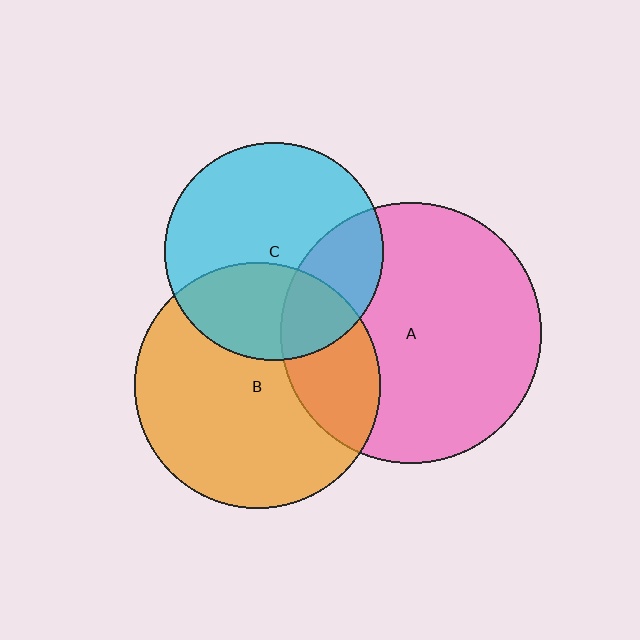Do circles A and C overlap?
Yes.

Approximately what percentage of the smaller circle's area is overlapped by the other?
Approximately 25%.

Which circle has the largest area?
Circle A (pink).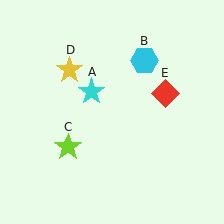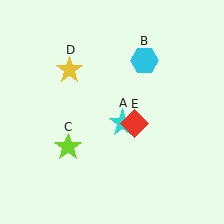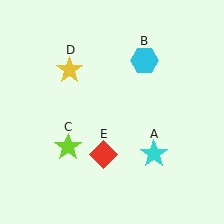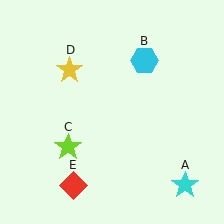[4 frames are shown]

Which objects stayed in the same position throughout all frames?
Cyan hexagon (object B) and lime star (object C) and yellow star (object D) remained stationary.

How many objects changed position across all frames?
2 objects changed position: cyan star (object A), red diamond (object E).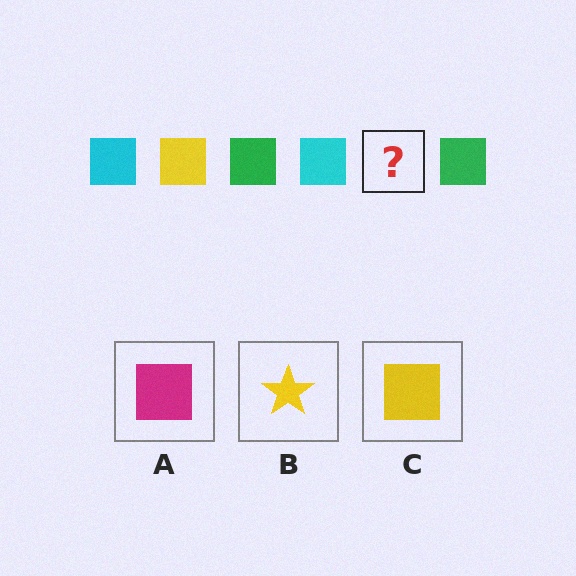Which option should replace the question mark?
Option C.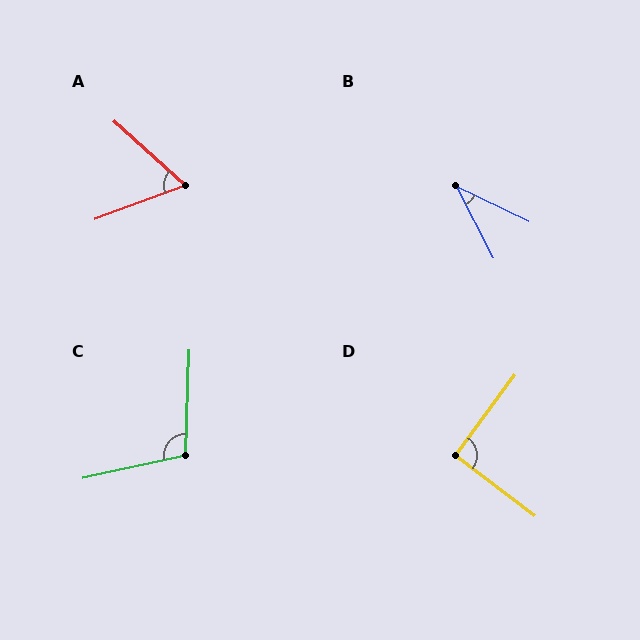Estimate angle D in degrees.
Approximately 91 degrees.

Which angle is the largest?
C, at approximately 104 degrees.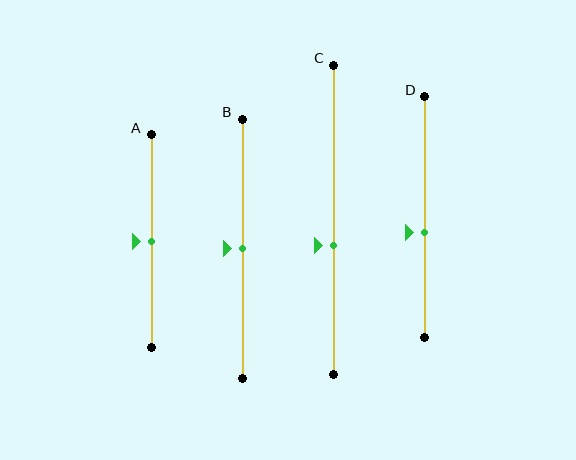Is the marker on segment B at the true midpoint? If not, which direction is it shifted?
Yes, the marker on segment B is at the true midpoint.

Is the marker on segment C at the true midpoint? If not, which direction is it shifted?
No, the marker on segment C is shifted downward by about 8% of the segment length.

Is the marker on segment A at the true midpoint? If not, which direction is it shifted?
Yes, the marker on segment A is at the true midpoint.